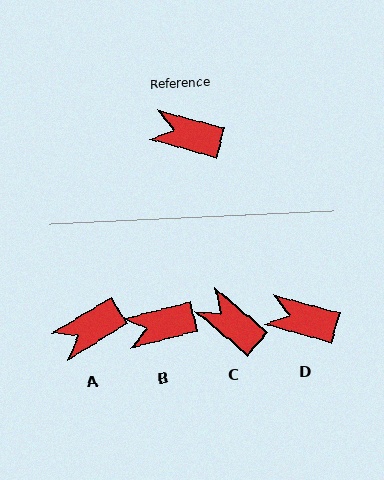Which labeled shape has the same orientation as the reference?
D.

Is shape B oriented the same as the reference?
No, it is off by about 30 degrees.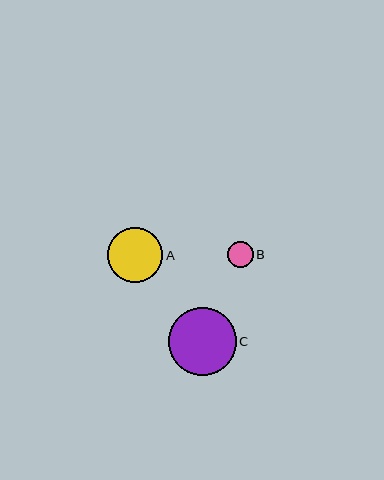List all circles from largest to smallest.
From largest to smallest: C, A, B.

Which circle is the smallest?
Circle B is the smallest with a size of approximately 26 pixels.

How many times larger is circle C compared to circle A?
Circle C is approximately 1.2 times the size of circle A.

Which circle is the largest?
Circle C is the largest with a size of approximately 68 pixels.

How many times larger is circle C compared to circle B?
Circle C is approximately 2.6 times the size of circle B.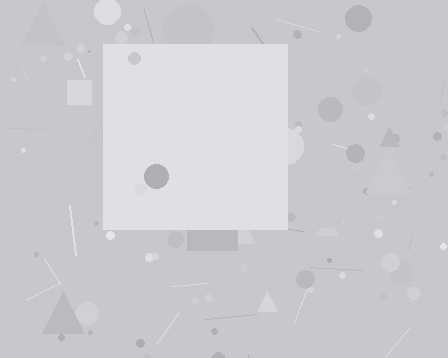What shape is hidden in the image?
A square is hidden in the image.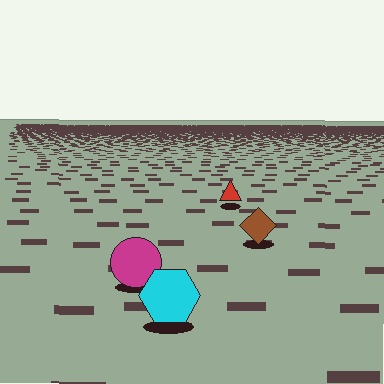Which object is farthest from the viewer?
The red triangle is farthest from the viewer. It appears smaller and the ground texture around it is denser.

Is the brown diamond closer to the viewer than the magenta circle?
No. The magenta circle is closer — you can tell from the texture gradient: the ground texture is coarser near it.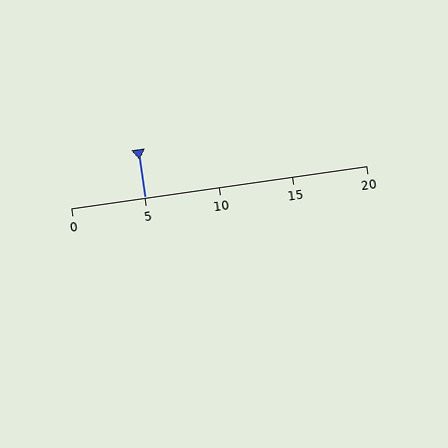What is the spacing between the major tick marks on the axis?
The major ticks are spaced 5 apart.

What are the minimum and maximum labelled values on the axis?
The axis runs from 0 to 20.